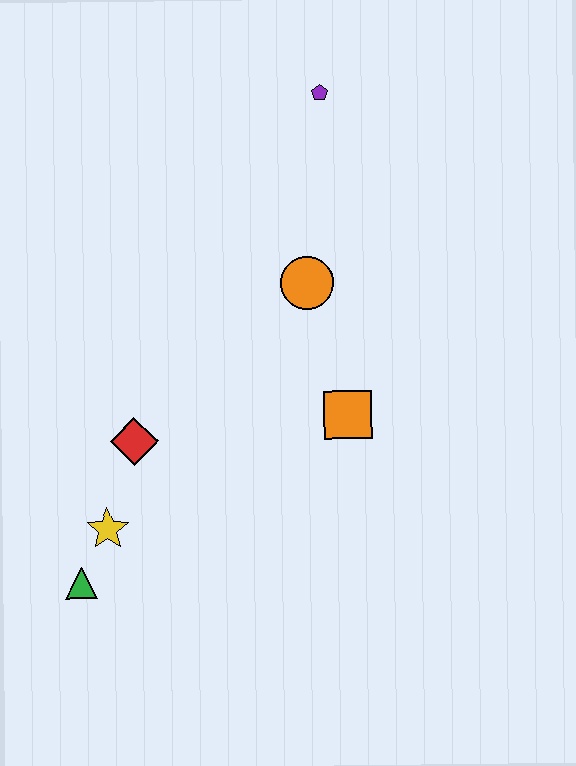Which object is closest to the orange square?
The orange circle is closest to the orange square.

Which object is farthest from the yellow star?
The purple pentagon is farthest from the yellow star.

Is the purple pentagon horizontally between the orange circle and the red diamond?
No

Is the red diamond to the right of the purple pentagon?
No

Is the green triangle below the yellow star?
Yes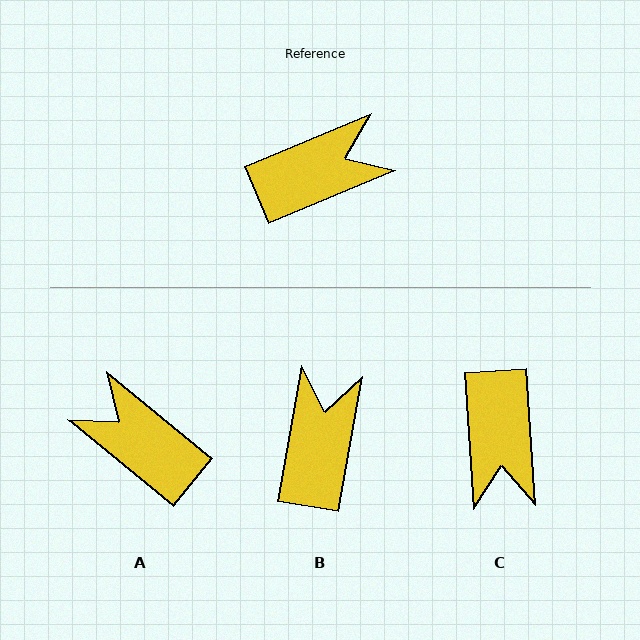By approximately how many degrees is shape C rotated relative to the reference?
Approximately 109 degrees clockwise.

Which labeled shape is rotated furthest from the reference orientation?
A, about 118 degrees away.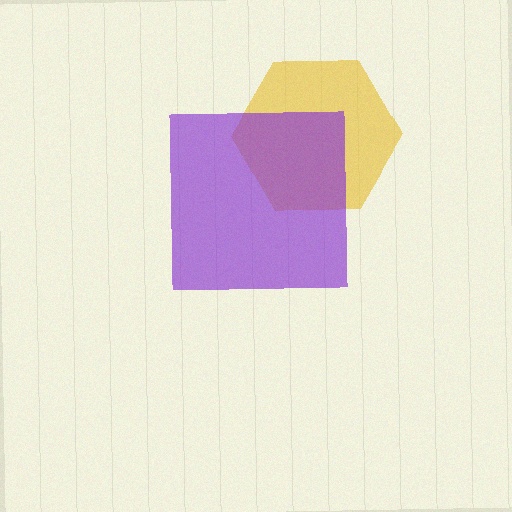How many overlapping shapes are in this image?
There are 2 overlapping shapes in the image.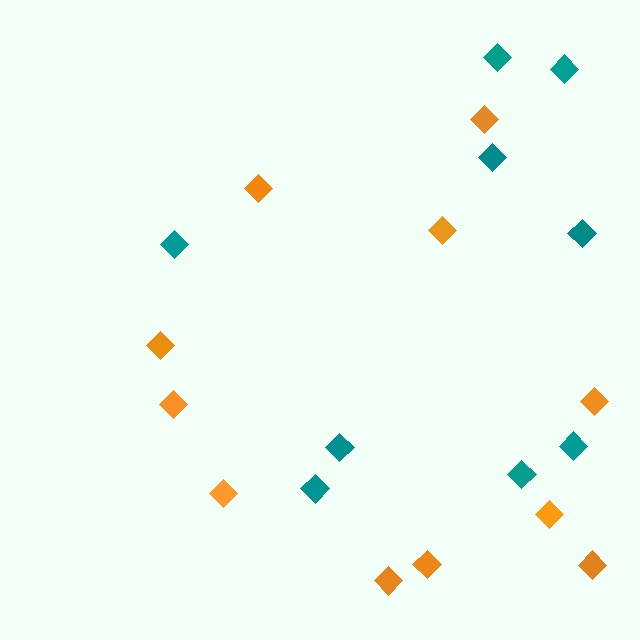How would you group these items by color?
There are 2 groups: one group of orange diamonds (11) and one group of teal diamonds (9).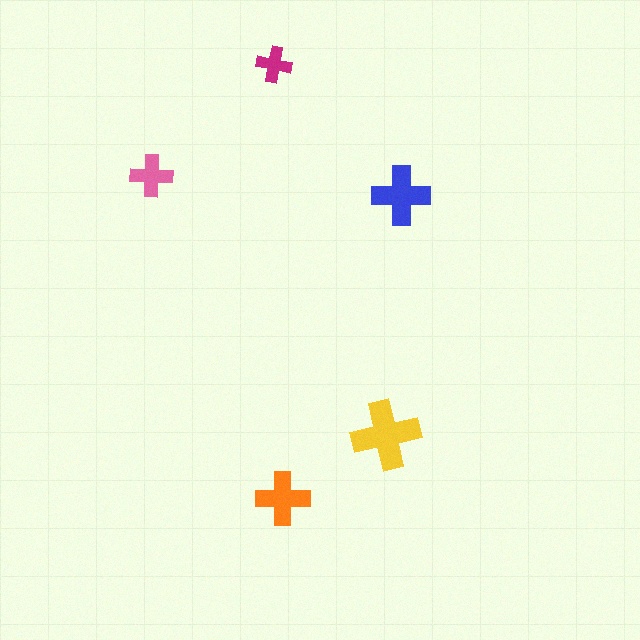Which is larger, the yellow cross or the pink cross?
The yellow one.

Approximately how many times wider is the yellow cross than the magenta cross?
About 2 times wider.